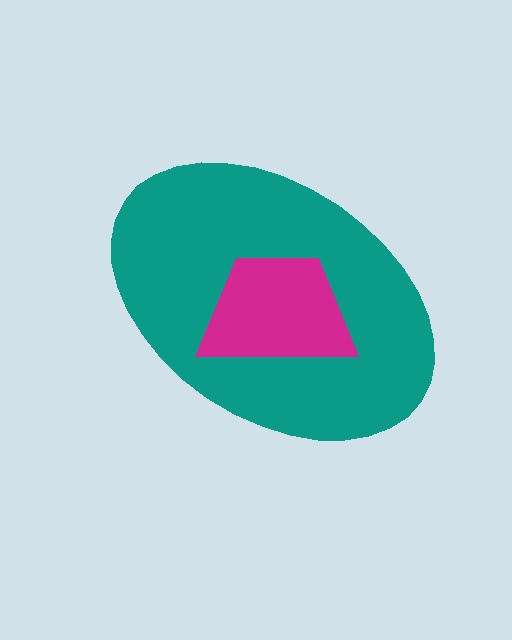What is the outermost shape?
The teal ellipse.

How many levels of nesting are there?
2.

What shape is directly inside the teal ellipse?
The magenta trapezoid.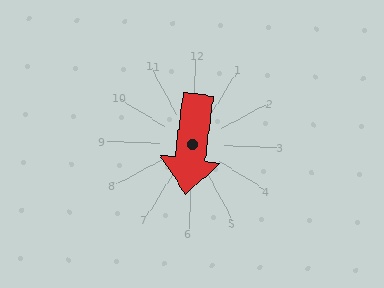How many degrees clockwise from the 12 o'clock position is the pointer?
Approximately 185 degrees.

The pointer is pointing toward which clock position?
Roughly 6 o'clock.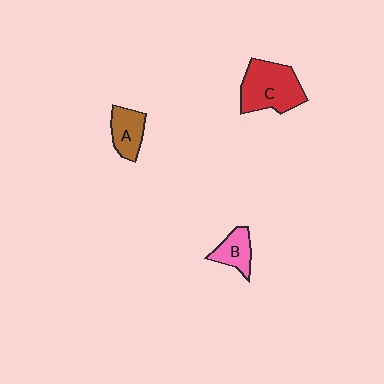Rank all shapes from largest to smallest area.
From largest to smallest: C (red), A (brown), B (pink).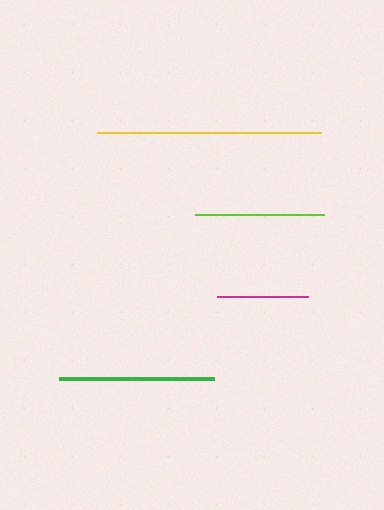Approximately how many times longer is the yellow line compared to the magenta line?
The yellow line is approximately 2.5 times the length of the magenta line.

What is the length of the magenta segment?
The magenta segment is approximately 91 pixels long.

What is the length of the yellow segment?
The yellow segment is approximately 225 pixels long.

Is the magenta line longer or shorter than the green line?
The green line is longer than the magenta line.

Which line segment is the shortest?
The magenta line is the shortest at approximately 91 pixels.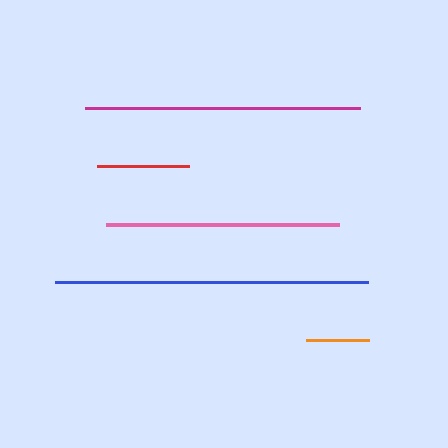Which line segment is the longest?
The blue line is the longest at approximately 313 pixels.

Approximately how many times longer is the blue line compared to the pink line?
The blue line is approximately 1.3 times the length of the pink line.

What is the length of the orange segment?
The orange segment is approximately 63 pixels long.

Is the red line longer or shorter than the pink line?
The pink line is longer than the red line.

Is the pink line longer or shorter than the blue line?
The blue line is longer than the pink line.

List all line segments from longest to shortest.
From longest to shortest: blue, magenta, pink, red, orange.